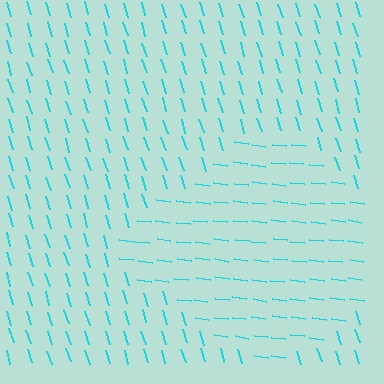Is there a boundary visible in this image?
Yes, there is a texture boundary formed by a change in line orientation.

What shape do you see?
I see a diamond.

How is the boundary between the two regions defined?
The boundary is defined purely by a change in line orientation (approximately 65 degrees difference). All lines are the same color and thickness.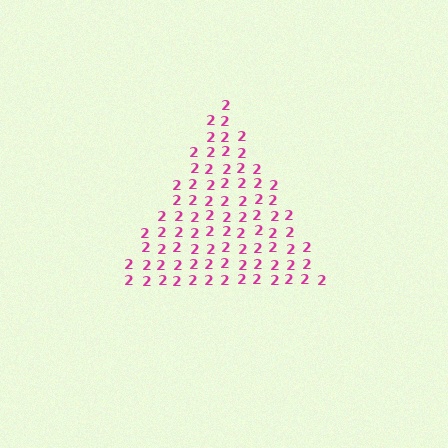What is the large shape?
The large shape is a triangle.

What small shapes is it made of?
It is made of small digit 2's.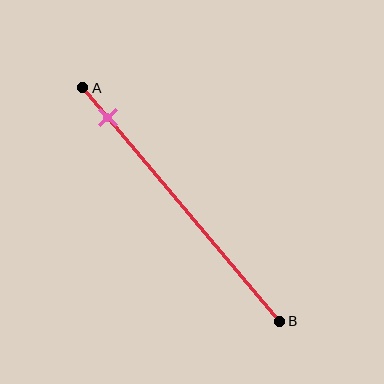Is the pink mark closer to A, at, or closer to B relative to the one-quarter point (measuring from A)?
The pink mark is closer to point A than the one-quarter point of segment AB.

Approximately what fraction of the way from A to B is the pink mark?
The pink mark is approximately 15% of the way from A to B.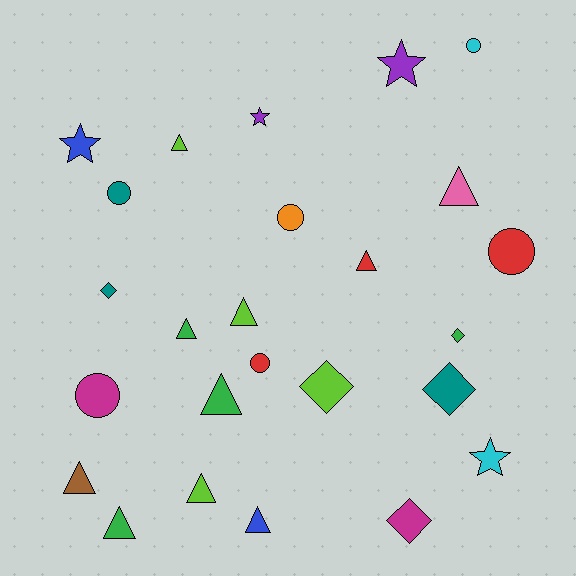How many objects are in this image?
There are 25 objects.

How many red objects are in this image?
There are 3 red objects.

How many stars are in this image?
There are 4 stars.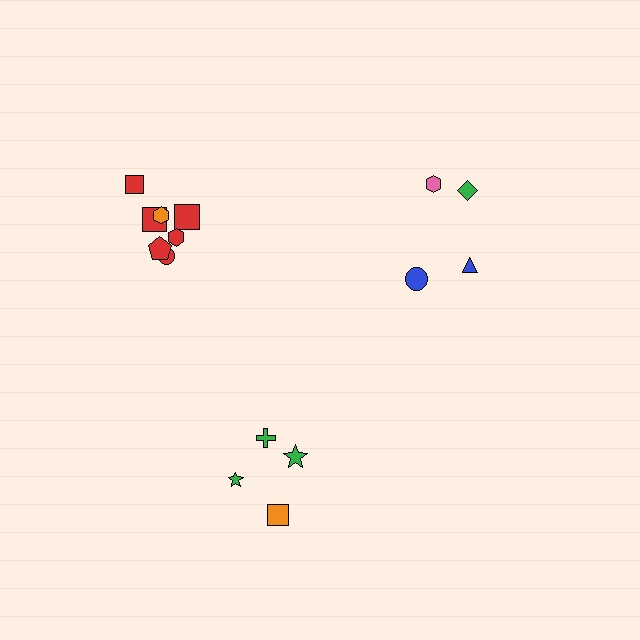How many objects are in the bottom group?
There are 4 objects.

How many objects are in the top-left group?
There are 7 objects.